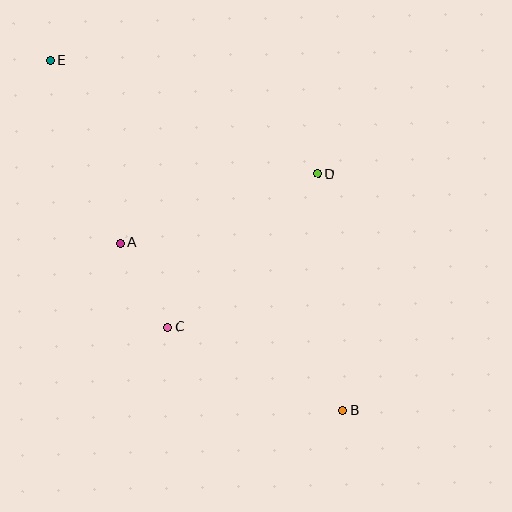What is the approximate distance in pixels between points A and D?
The distance between A and D is approximately 209 pixels.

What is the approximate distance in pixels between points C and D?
The distance between C and D is approximately 214 pixels.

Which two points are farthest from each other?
Points B and E are farthest from each other.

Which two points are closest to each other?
Points A and C are closest to each other.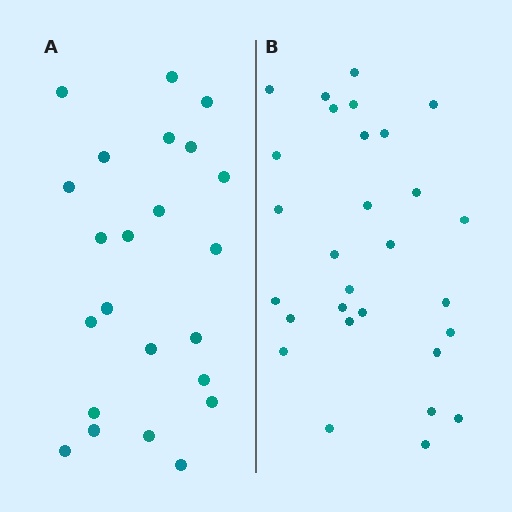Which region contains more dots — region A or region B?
Region B (the right region) has more dots.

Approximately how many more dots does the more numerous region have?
Region B has about 6 more dots than region A.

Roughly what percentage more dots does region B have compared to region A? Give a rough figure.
About 25% more.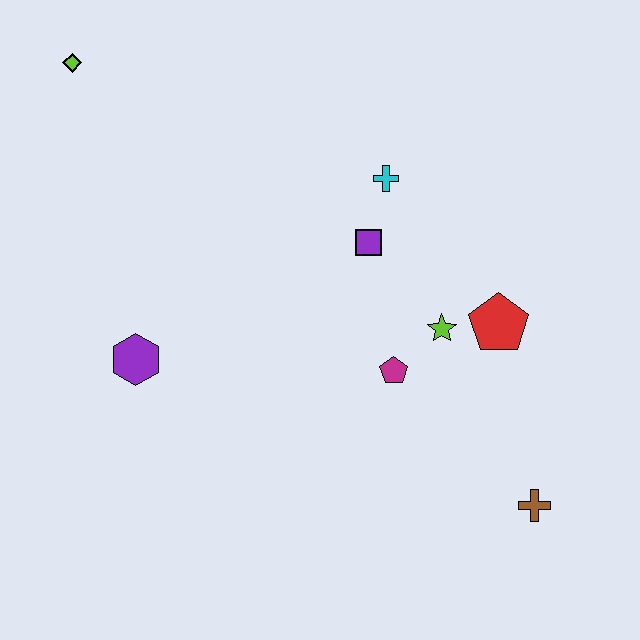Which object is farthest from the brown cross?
The lime diamond is farthest from the brown cross.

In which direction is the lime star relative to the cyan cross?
The lime star is below the cyan cross.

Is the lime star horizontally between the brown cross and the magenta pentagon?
Yes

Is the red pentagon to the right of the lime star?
Yes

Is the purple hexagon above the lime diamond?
No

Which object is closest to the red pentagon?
The lime star is closest to the red pentagon.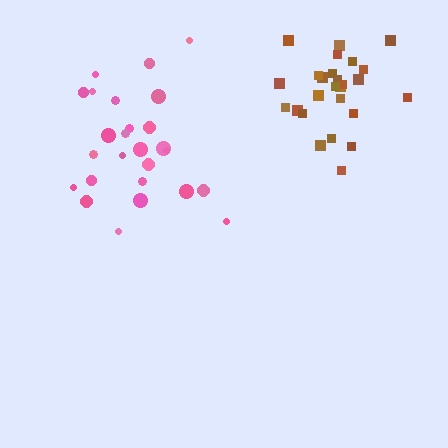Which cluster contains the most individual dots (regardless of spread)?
Brown (26).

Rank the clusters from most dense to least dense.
brown, pink.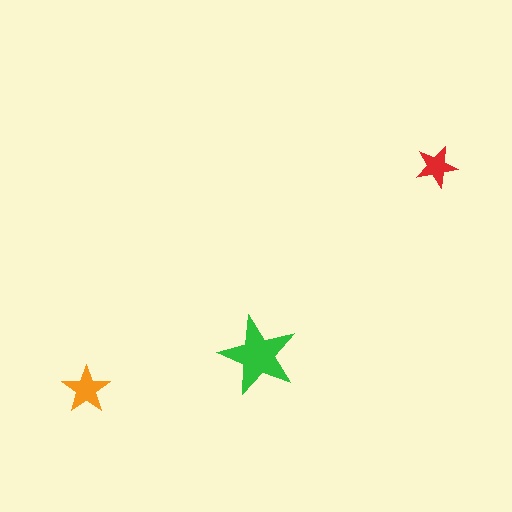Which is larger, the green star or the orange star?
The green one.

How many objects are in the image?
There are 3 objects in the image.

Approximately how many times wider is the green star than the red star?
About 2 times wider.